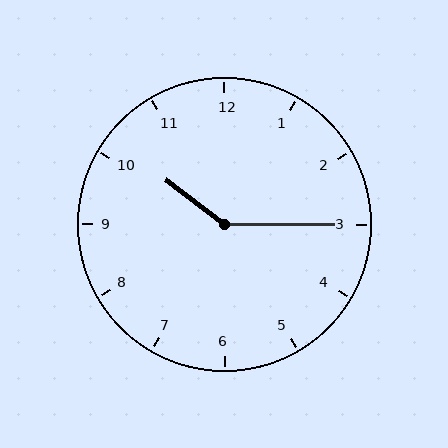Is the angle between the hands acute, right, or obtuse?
It is obtuse.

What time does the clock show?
10:15.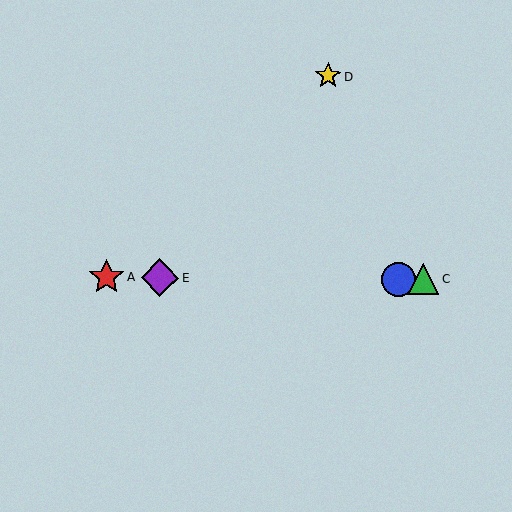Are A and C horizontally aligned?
Yes, both are at y≈277.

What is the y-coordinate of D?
Object D is at y≈76.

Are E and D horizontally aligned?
No, E is at y≈278 and D is at y≈76.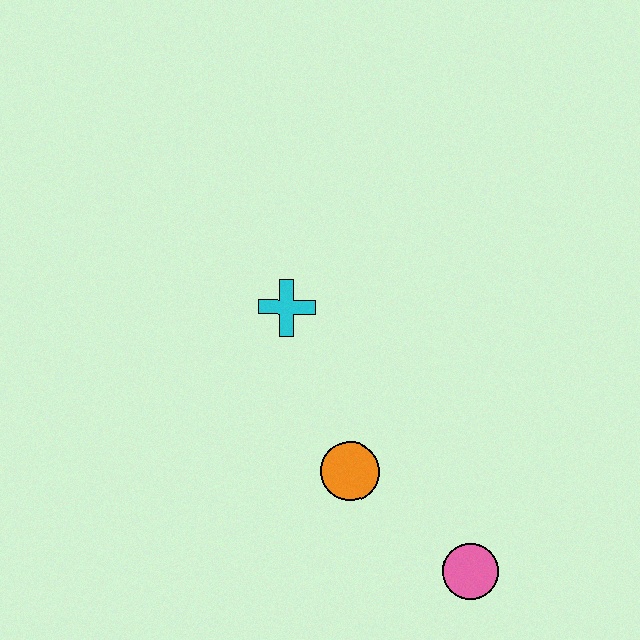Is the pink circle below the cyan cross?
Yes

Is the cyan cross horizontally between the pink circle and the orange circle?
No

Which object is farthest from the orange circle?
The cyan cross is farthest from the orange circle.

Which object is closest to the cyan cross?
The orange circle is closest to the cyan cross.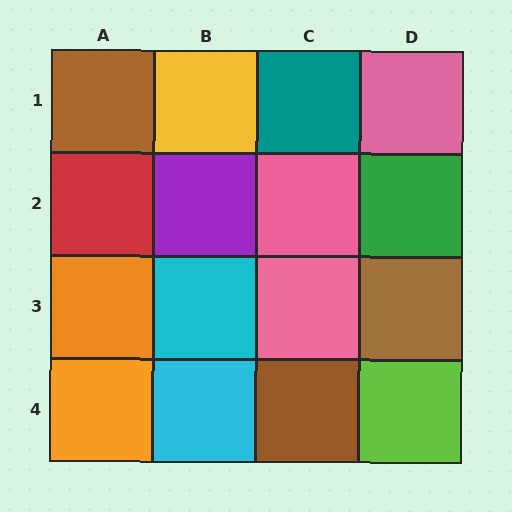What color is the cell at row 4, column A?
Orange.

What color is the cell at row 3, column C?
Pink.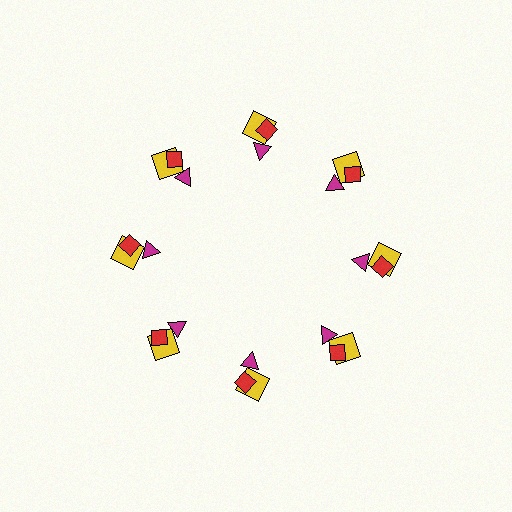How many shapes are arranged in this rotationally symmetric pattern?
There are 24 shapes, arranged in 8 groups of 3.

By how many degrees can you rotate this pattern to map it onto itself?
The pattern maps onto itself every 45 degrees of rotation.